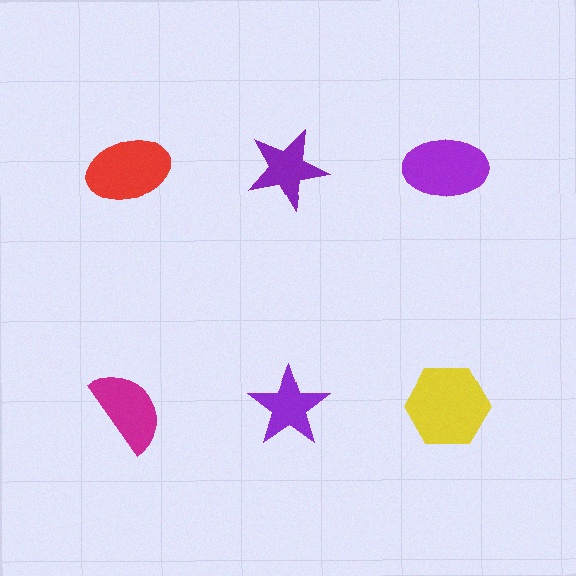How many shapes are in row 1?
3 shapes.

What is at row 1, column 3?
A purple ellipse.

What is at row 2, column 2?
A purple star.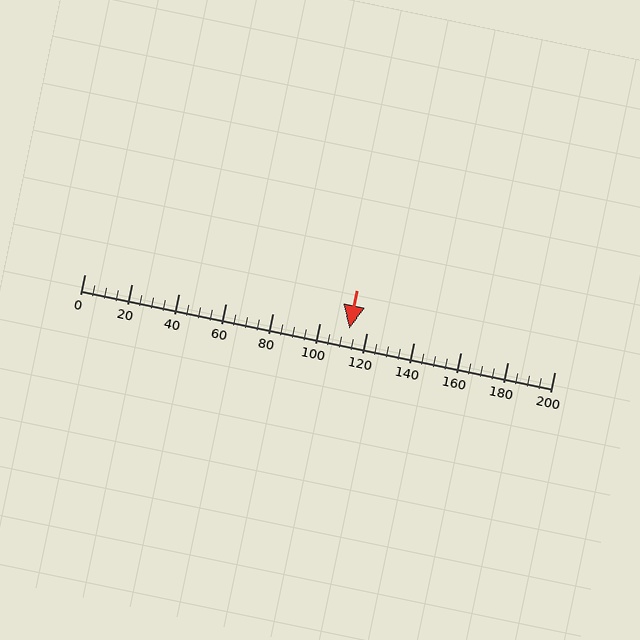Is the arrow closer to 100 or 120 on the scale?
The arrow is closer to 120.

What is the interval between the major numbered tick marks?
The major tick marks are spaced 20 units apart.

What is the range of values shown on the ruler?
The ruler shows values from 0 to 200.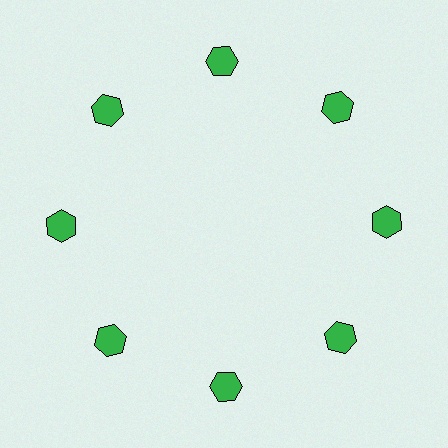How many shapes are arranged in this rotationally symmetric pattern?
There are 8 shapes, arranged in 8 groups of 1.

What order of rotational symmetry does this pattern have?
This pattern has 8-fold rotational symmetry.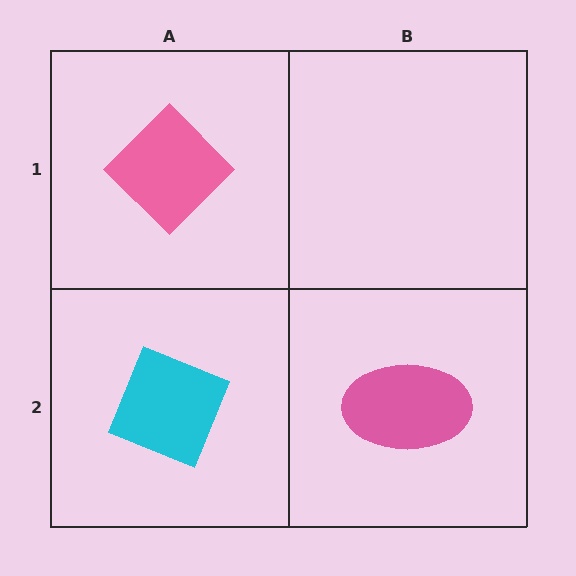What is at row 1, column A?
A pink diamond.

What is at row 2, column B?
A pink ellipse.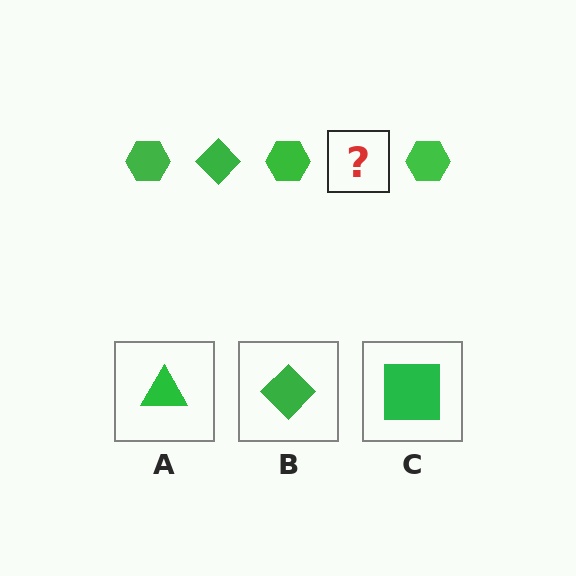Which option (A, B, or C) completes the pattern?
B.